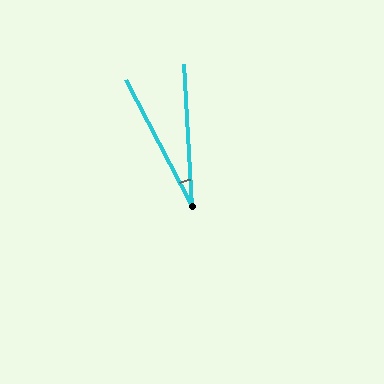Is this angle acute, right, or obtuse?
It is acute.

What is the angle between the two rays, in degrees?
Approximately 25 degrees.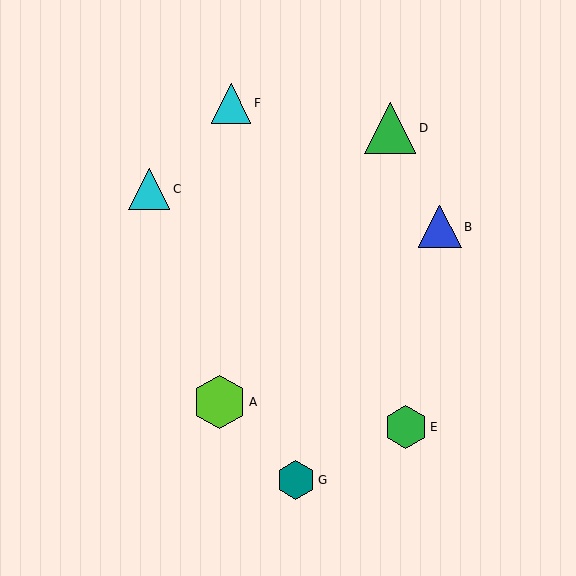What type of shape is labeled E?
Shape E is a green hexagon.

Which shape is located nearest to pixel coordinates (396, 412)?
The green hexagon (labeled E) at (406, 427) is nearest to that location.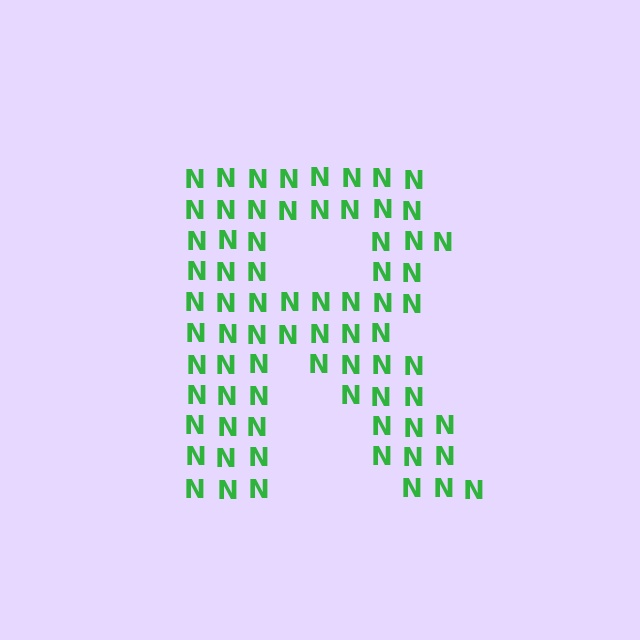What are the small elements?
The small elements are letter N's.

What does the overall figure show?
The overall figure shows the letter R.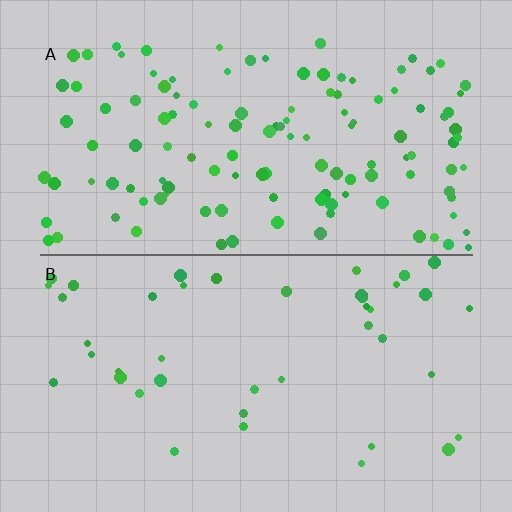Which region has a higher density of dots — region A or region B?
A (the top).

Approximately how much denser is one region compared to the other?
Approximately 2.9× — region A over region B.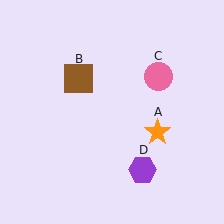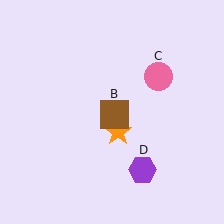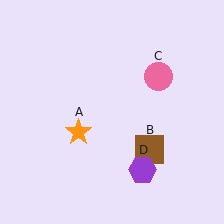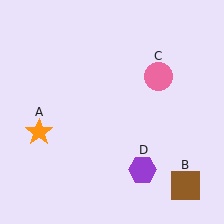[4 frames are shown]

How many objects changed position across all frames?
2 objects changed position: orange star (object A), brown square (object B).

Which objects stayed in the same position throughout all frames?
Pink circle (object C) and purple hexagon (object D) remained stationary.